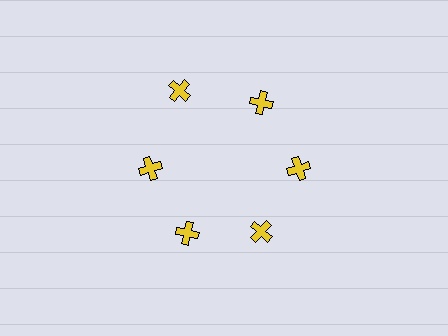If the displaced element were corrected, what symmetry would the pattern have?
It would have 6-fold rotational symmetry — the pattern would map onto itself every 60 degrees.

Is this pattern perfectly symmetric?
No. The 6 yellow crosses are arranged in a ring, but one element near the 11 o'clock position is pushed outward from the center, breaking the 6-fold rotational symmetry.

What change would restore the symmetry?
The symmetry would be restored by moving it inward, back onto the ring so that all 6 crosses sit at equal angles and equal distance from the center.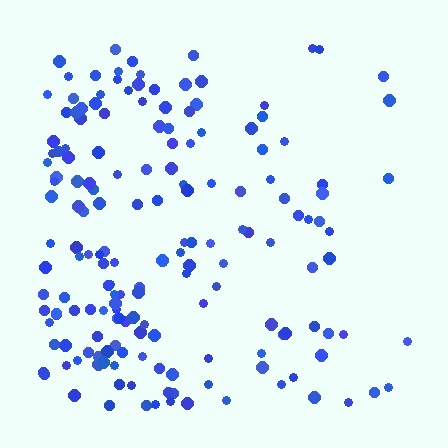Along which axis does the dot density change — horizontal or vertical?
Horizontal.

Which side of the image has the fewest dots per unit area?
The right.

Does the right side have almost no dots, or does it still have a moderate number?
Still a moderate number, just noticeably fewer than the left.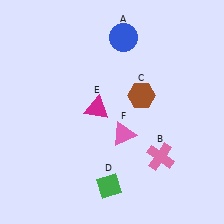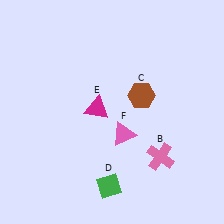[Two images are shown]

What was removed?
The blue circle (A) was removed in Image 2.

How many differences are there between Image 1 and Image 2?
There is 1 difference between the two images.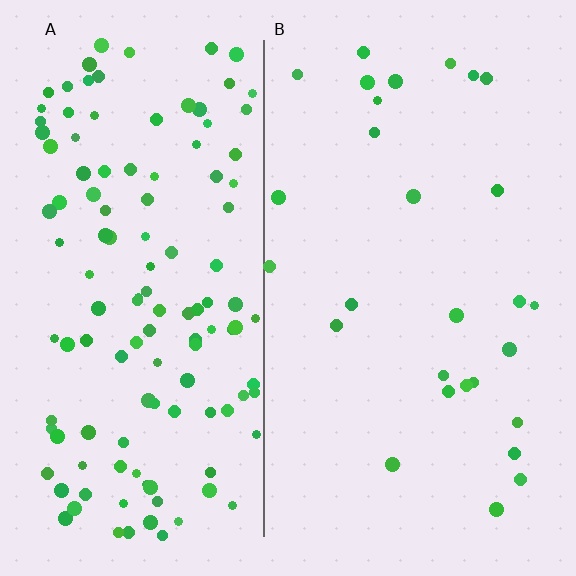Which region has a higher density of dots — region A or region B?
A (the left).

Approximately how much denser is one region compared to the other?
Approximately 4.5× — region A over region B.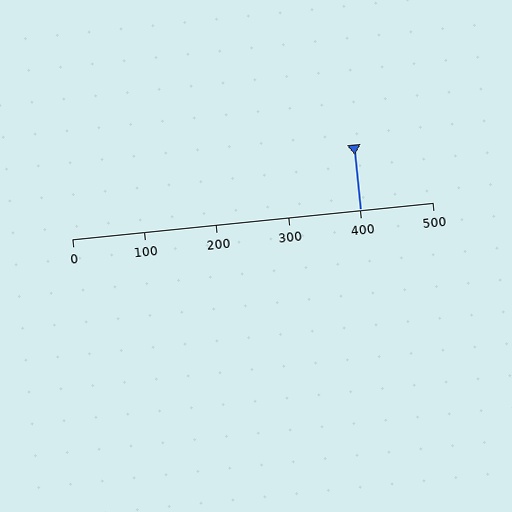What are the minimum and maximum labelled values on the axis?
The axis runs from 0 to 500.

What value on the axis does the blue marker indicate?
The marker indicates approximately 400.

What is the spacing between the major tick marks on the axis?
The major ticks are spaced 100 apart.